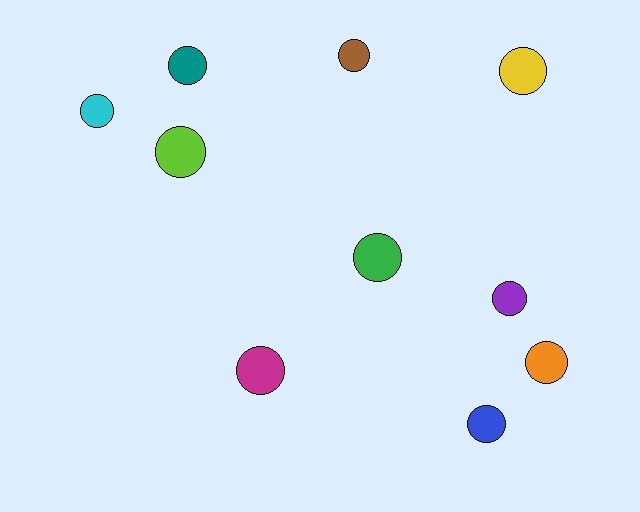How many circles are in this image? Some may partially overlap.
There are 10 circles.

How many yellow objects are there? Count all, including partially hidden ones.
There is 1 yellow object.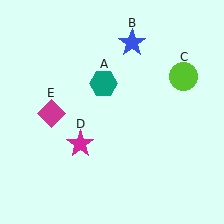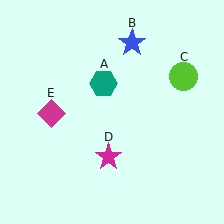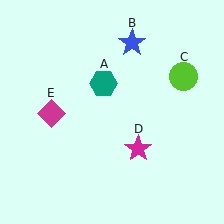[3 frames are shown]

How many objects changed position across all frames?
1 object changed position: magenta star (object D).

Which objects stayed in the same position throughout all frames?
Teal hexagon (object A) and blue star (object B) and lime circle (object C) and magenta diamond (object E) remained stationary.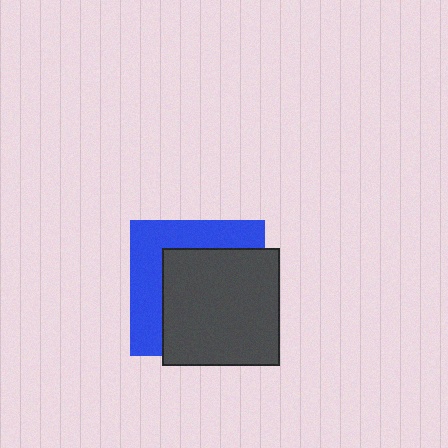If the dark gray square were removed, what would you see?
You would see the complete blue square.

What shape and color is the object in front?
The object in front is a dark gray square.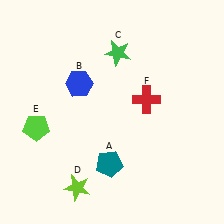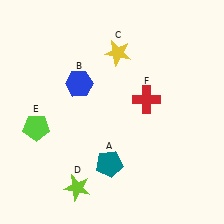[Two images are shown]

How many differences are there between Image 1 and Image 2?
There is 1 difference between the two images.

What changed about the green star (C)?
In Image 1, C is green. In Image 2, it changed to yellow.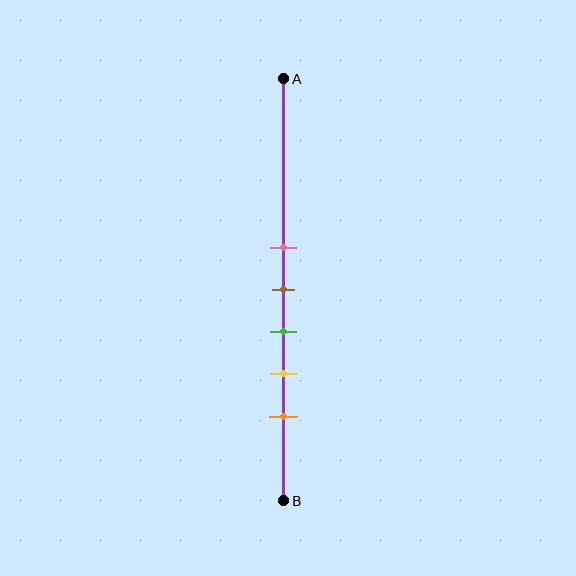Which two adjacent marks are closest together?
The pink and brown marks are the closest adjacent pair.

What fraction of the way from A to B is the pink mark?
The pink mark is approximately 40% (0.4) of the way from A to B.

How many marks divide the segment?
There are 5 marks dividing the segment.